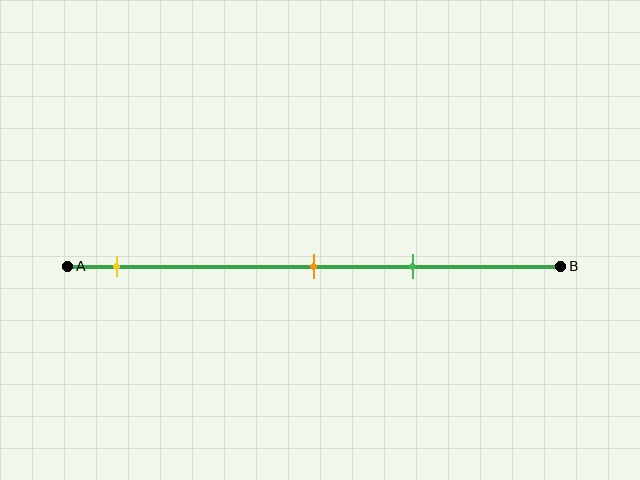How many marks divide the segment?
There are 3 marks dividing the segment.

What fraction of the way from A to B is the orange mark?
The orange mark is approximately 50% (0.5) of the way from A to B.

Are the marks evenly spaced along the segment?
No, the marks are not evenly spaced.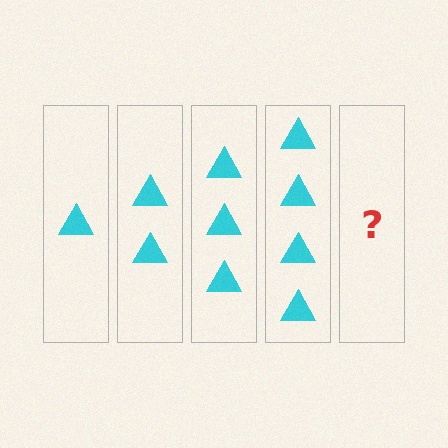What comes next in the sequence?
The next element should be 5 triangles.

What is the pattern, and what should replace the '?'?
The pattern is that each step adds one more triangle. The '?' should be 5 triangles.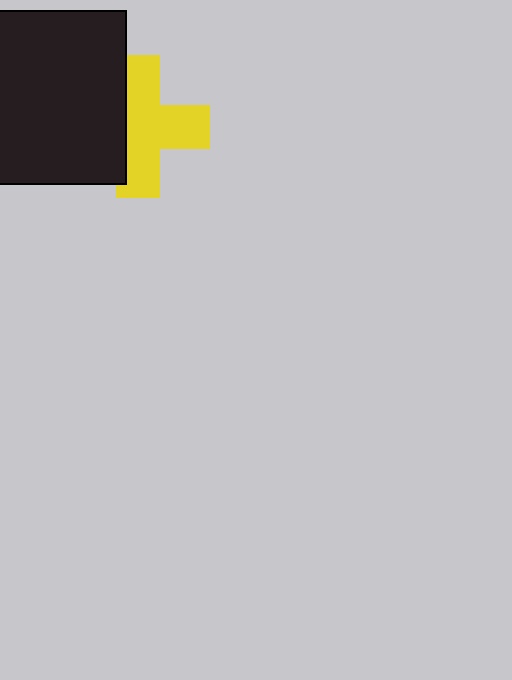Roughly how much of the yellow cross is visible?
Most of it is visible (roughly 65%).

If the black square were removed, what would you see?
You would see the complete yellow cross.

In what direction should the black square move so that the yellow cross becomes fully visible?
The black square should move left. That is the shortest direction to clear the overlap and leave the yellow cross fully visible.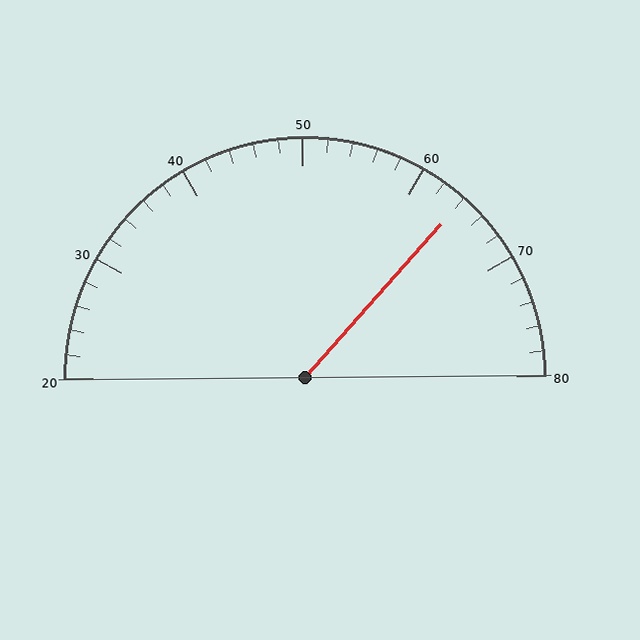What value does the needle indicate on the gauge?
The needle indicates approximately 64.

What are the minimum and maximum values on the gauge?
The gauge ranges from 20 to 80.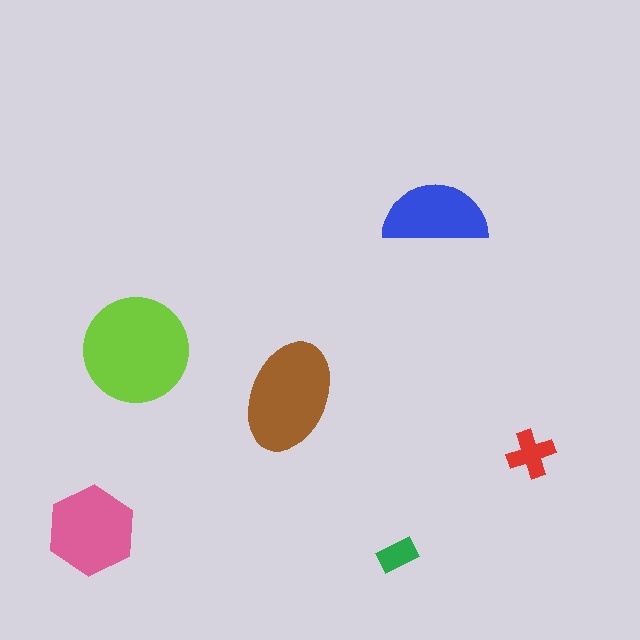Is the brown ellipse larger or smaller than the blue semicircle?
Larger.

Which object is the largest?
The lime circle.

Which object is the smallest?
The green rectangle.